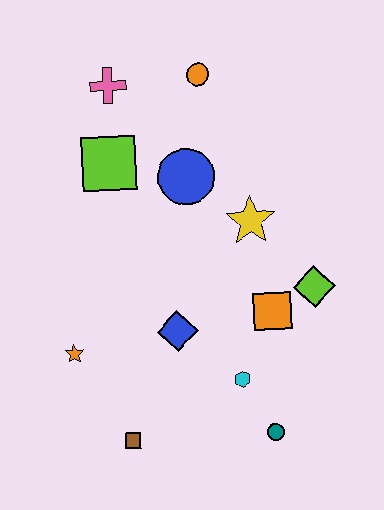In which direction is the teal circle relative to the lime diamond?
The teal circle is below the lime diamond.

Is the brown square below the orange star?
Yes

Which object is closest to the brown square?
The orange star is closest to the brown square.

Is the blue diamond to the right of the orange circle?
No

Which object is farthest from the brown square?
The orange circle is farthest from the brown square.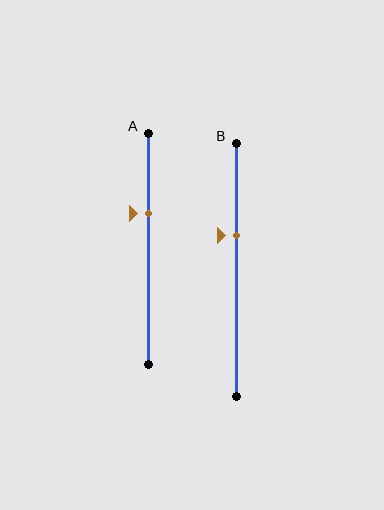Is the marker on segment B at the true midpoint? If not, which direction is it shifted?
No, the marker on segment B is shifted upward by about 14% of the segment length.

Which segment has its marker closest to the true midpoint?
Segment B has its marker closest to the true midpoint.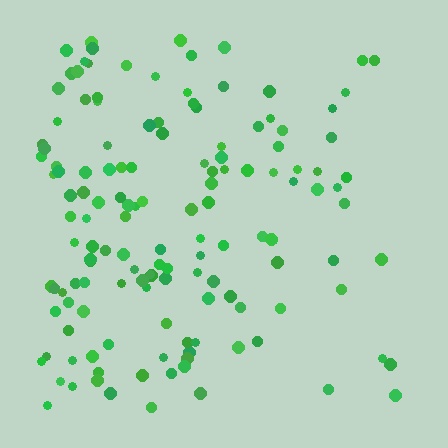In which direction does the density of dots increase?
From right to left, with the left side densest.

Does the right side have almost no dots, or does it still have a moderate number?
Still a moderate number, just noticeably fewer than the left.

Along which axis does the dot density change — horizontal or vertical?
Horizontal.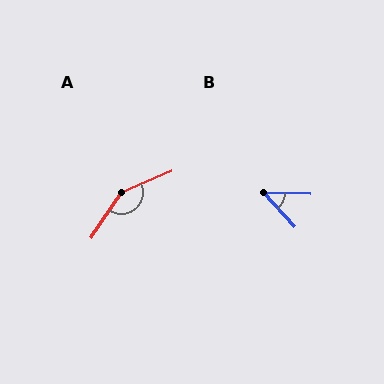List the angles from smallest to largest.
B (46°), A (147°).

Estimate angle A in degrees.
Approximately 147 degrees.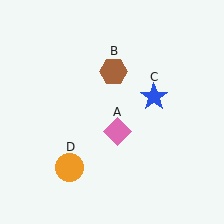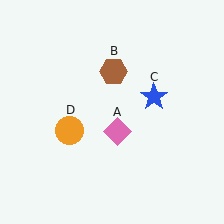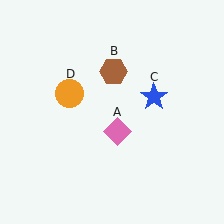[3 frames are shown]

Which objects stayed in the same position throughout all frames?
Pink diamond (object A) and brown hexagon (object B) and blue star (object C) remained stationary.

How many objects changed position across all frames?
1 object changed position: orange circle (object D).